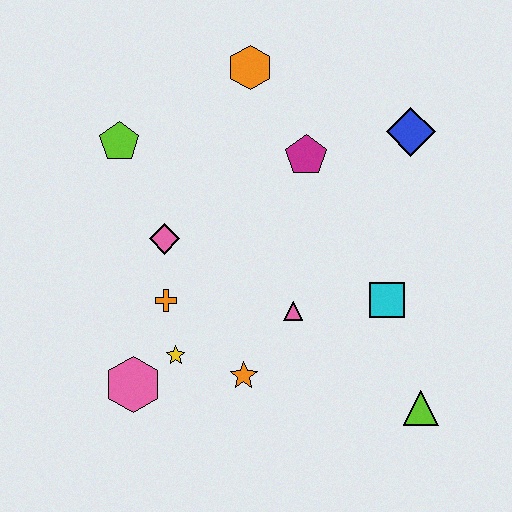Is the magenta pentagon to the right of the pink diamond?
Yes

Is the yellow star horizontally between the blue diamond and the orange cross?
Yes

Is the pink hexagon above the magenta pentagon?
No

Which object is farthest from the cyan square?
The lime pentagon is farthest from the cyan square.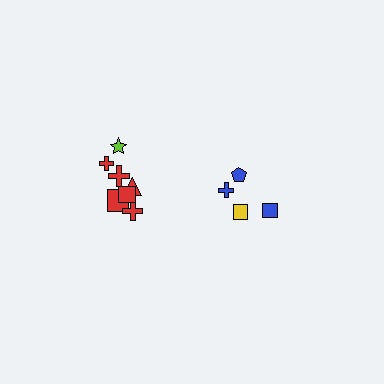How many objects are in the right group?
There are 4 objects.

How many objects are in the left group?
There are 7 objects.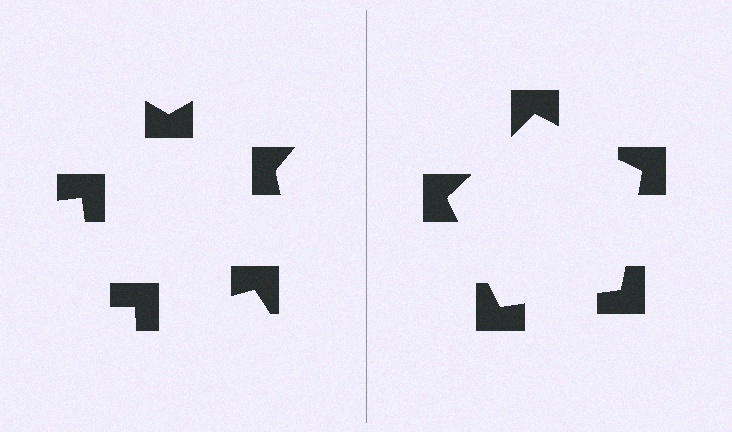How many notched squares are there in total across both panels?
10 — 5 on each side.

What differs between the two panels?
The notched squares are positioned identically on both sides; only the wedge orientations differ. On the right they align to a pentagon; on the left they are misaligned.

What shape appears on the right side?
An illusory pentagon.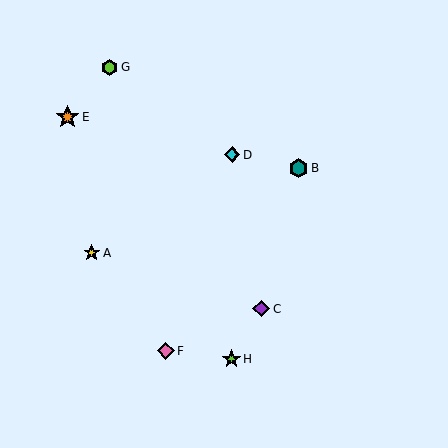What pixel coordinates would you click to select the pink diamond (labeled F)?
Click at (166, 351) to select the pink diamond F.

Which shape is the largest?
The orange star (labeled E) is the largest.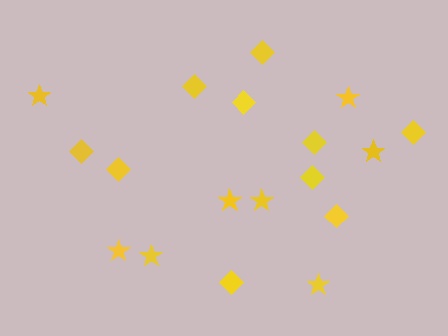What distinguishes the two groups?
There are 2 groups: one group of diamonds (10) and one group of stars (8).